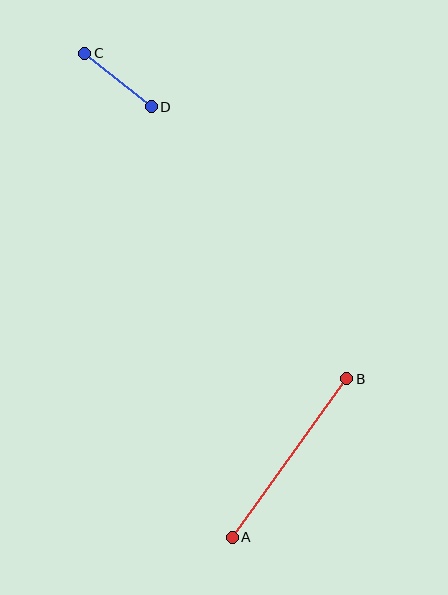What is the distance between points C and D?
The distance is approximately 86 pixels.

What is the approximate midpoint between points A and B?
The midpoint is at approximately (290, 458) pixels.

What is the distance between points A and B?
The distance is approximately 195 pixels.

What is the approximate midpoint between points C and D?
The midpoint is at approximately (118, 80) pixels.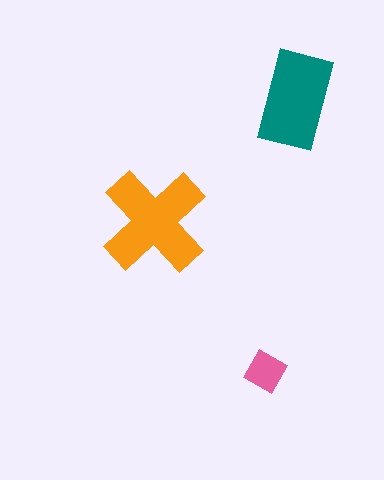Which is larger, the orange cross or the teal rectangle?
The orange cross.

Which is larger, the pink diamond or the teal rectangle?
The teal rectangle.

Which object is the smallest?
The pink diamond.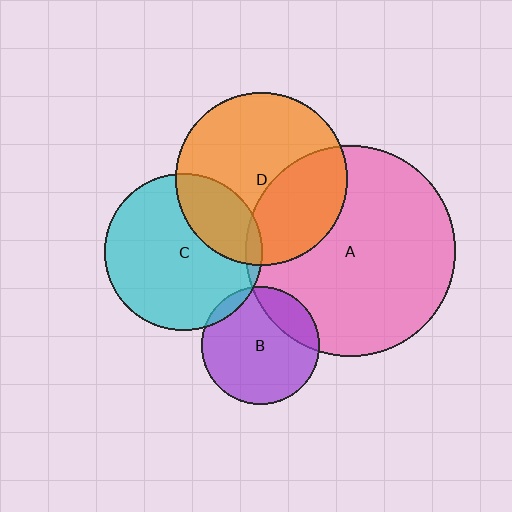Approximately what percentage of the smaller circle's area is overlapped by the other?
Approximately 5%.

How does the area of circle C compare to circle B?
Approximately 1.8 times.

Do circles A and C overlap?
Yes.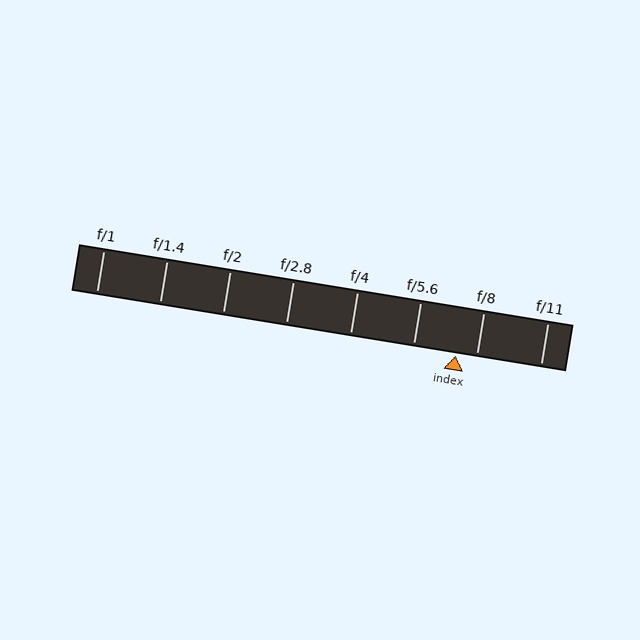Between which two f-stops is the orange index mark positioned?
The index mark is between f/5.6 and f/8.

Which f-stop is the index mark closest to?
The index mark is closest to f/8.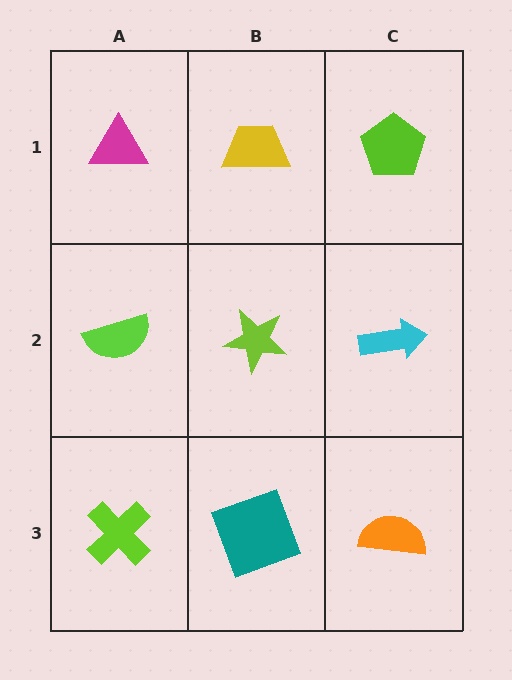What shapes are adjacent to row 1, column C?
A cyan arrow (row 2, column C), a yellow trapezoid (row 1, column B).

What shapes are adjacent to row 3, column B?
A lime star (row 2, column B), a lime cross (row 3, column A), an orange semicircle (row 3, column C).